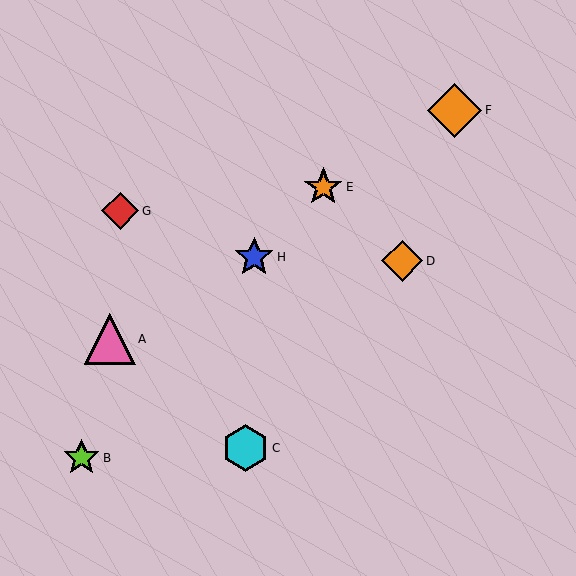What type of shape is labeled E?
Shape E is an orange star.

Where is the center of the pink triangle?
The center of the pink triangle is at (110, 339).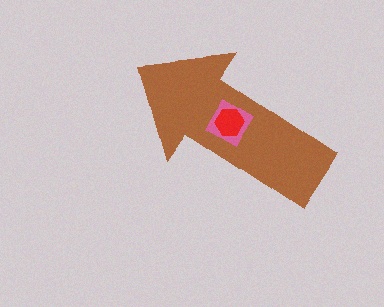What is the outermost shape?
The brown arrow.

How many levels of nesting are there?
3.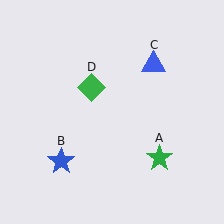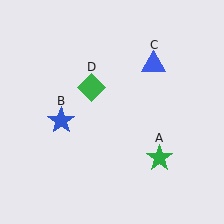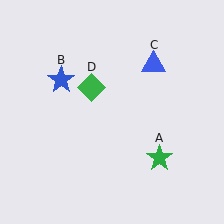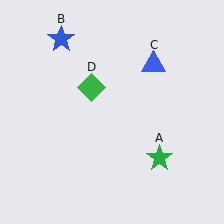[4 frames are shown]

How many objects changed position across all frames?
1 object changed position: blue star (object B).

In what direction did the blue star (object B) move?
The blue star (object B) moved up.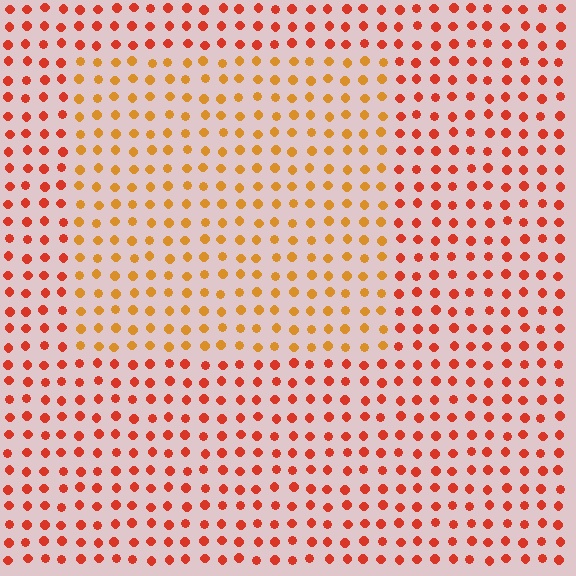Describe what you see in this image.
The image is filled with small red elements in a uniform arrangement. A rectangle-shaped region is visible where the elements are tinted to a slightly different hue, forming a subtle color boundary.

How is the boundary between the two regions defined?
The boundary is defined purely by a slight shift in hue (about 30 degrees). Spacing, size, and orientation are identical on both sides.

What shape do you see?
I see a rectangle.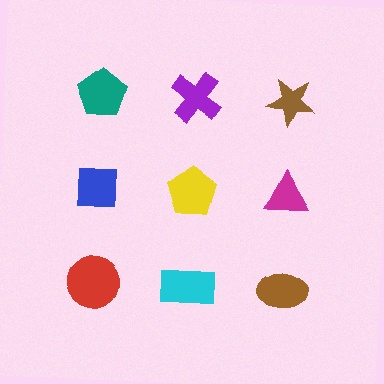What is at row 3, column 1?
A red circle.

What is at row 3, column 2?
A cyan rectangle.